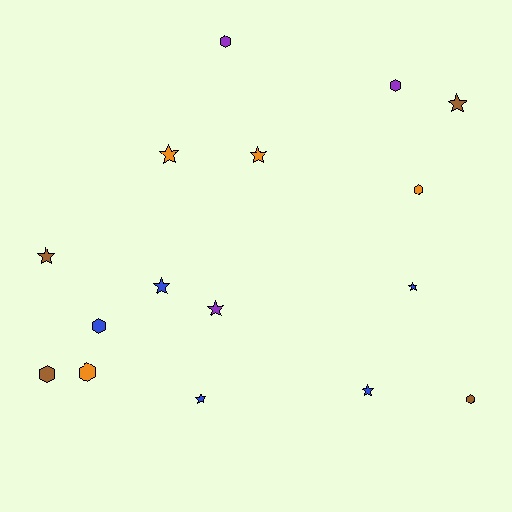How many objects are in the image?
There are 16 objects.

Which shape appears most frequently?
Star, with 9 objects.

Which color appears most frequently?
Blue, with 5 objects.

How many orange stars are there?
There are 2 orange stars.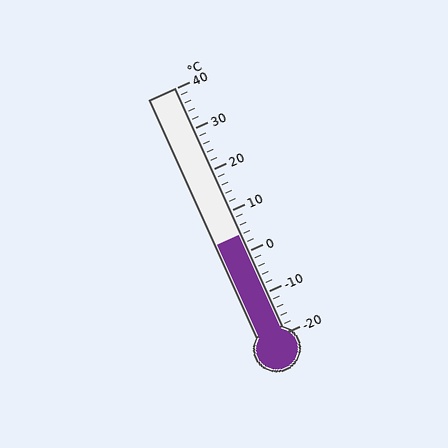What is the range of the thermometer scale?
The thermometer scale ranges from -20°C to 40°C.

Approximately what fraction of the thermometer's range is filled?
The thermometer is filled to approximately 40% of its range.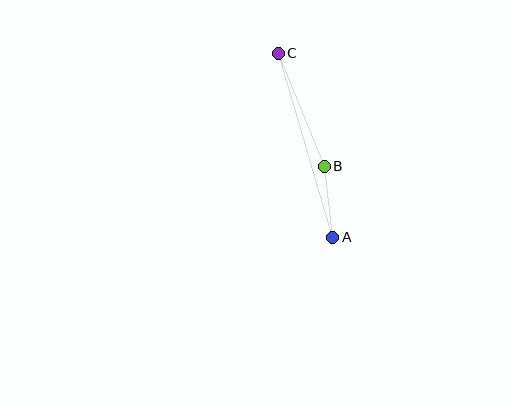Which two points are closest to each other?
Points A and B are closest to each other.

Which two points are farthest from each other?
Points A and C are farthest from each other.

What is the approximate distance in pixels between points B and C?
The distance between B and C is approximately 122 pixels.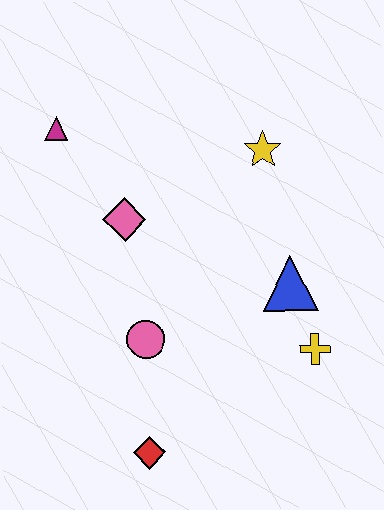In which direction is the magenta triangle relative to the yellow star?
The magenta triangle is to the left of the yellow star.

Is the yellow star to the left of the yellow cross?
Yes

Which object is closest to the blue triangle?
The yellow cross is closest to the blue triangle.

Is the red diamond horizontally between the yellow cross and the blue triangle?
No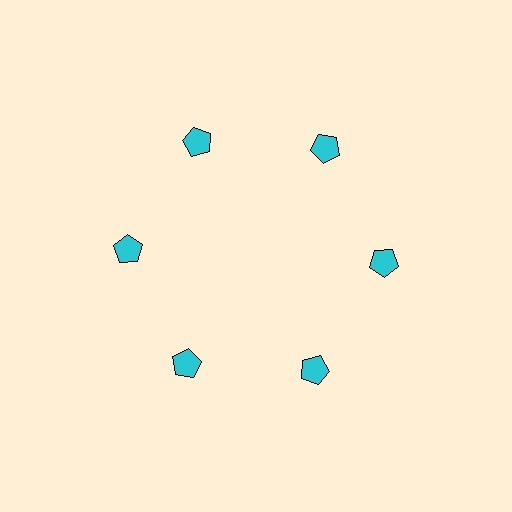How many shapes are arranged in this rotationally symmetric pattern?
There are 6 shapes, arranged in 6 groups of 1.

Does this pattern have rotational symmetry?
Yes, this pattern has 6-fold rotational symmetry. It looks the same after rotating 60 degrees around the center.